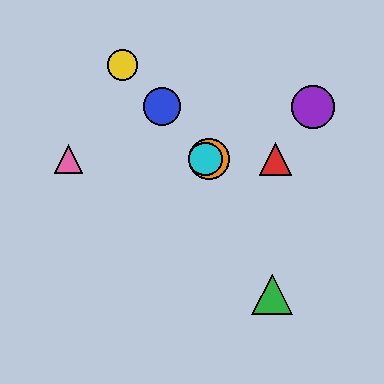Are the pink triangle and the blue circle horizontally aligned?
No, the pink triangle is at y≈159 and the blue circle is at y≈106.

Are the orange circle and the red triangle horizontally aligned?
Yes, both are at y≈159.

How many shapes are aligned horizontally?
4 shapes (the red triangle, the orange circle, the cyan circle, the pink triangle) are aligned horizontally.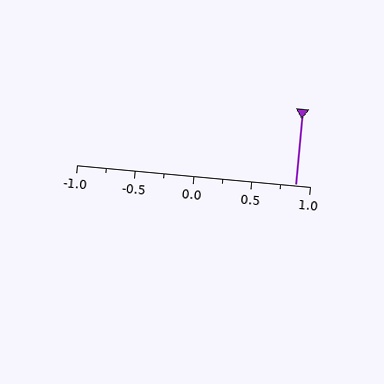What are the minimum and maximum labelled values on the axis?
The axis runs from -1.0 to 1.0.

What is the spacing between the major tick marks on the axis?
The major ticks are spaced 0.5 apart.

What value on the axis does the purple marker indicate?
The marker indicates approximately 0.88.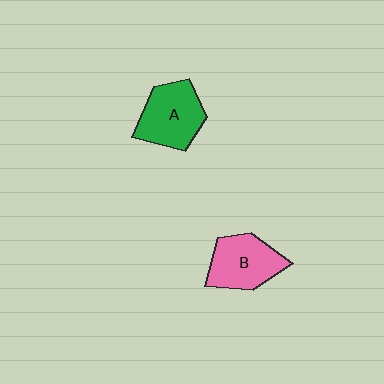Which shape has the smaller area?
Shape B (pink).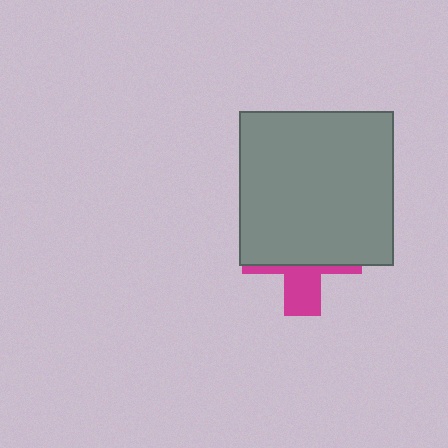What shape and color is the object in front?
The object in front is a gray square.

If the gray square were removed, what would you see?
You would see the complete magenta cross.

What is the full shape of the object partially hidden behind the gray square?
The partially hidden object is a magenta cross.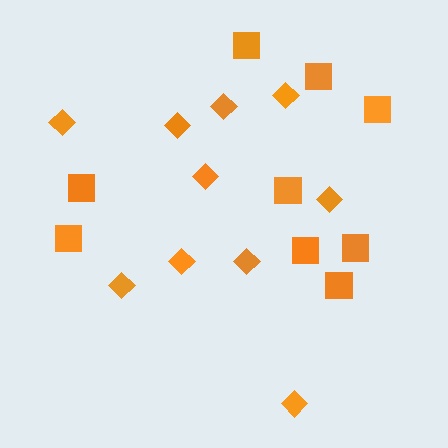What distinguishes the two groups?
There are 2 groups: one group of squares (9) and one group of diamonds (10).